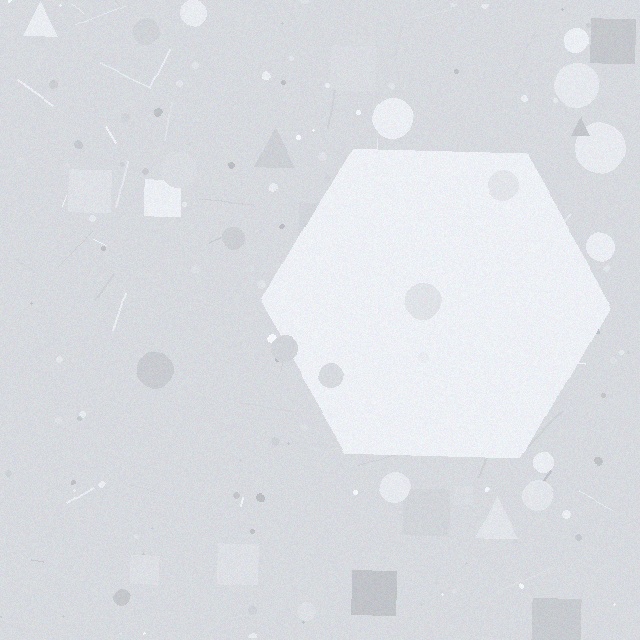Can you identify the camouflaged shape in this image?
The camouflaged shape is a hexagon.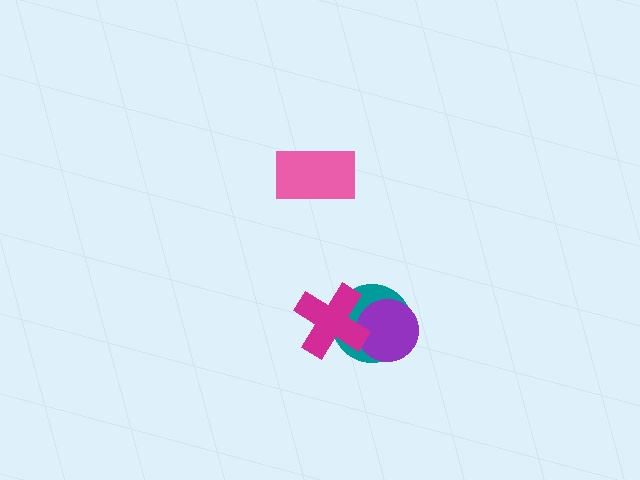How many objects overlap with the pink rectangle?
0 objects overlap with the pink rectangle.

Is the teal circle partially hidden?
Yes, it is partially covered by another shape.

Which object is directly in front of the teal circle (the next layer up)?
The purple circle is directly in front of the teal circle.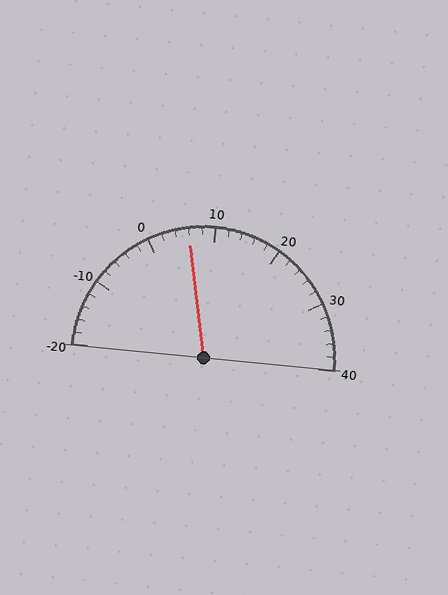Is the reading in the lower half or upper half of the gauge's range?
The reading is in the lower half of the range (-20 to 40).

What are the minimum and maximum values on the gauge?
The gauge ranges from -20 to 40.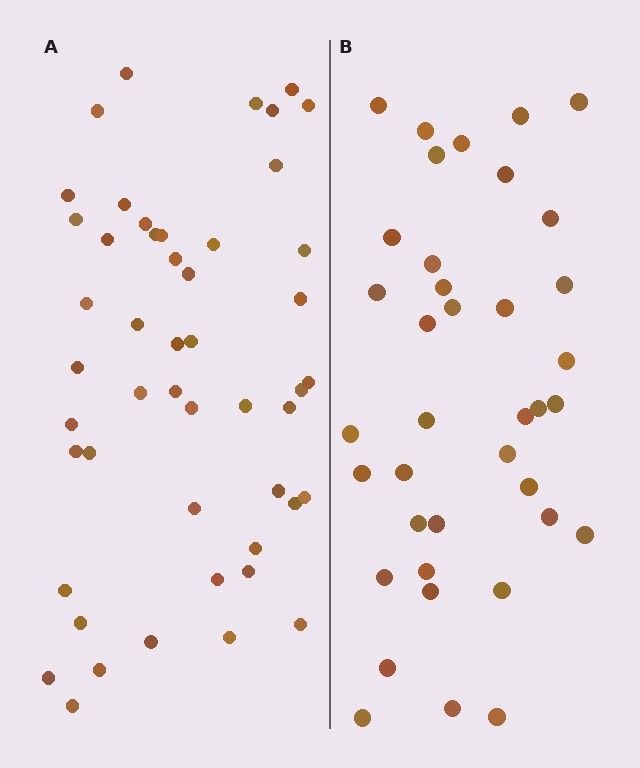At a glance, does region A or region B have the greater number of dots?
Region A (the left region) has more dots.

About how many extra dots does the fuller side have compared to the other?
Region A has roughly 12 or so more dots than region B.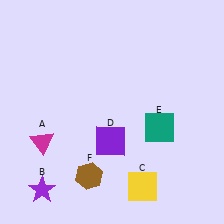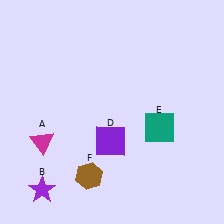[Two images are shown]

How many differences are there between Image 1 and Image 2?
There is 1 difference between the two images.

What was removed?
The yellow square (C) was removed in Image 2.